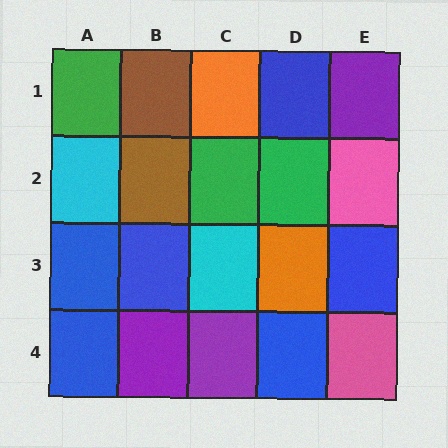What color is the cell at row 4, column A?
Blue.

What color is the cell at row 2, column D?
Green.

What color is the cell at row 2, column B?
Brown.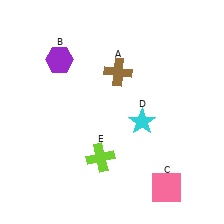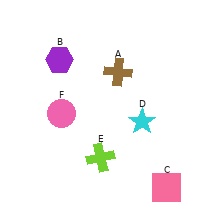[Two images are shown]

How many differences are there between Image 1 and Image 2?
There is 1 difference between the two images.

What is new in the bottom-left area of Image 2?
A pink circle (F) was added in the bottom-left area of Image 2.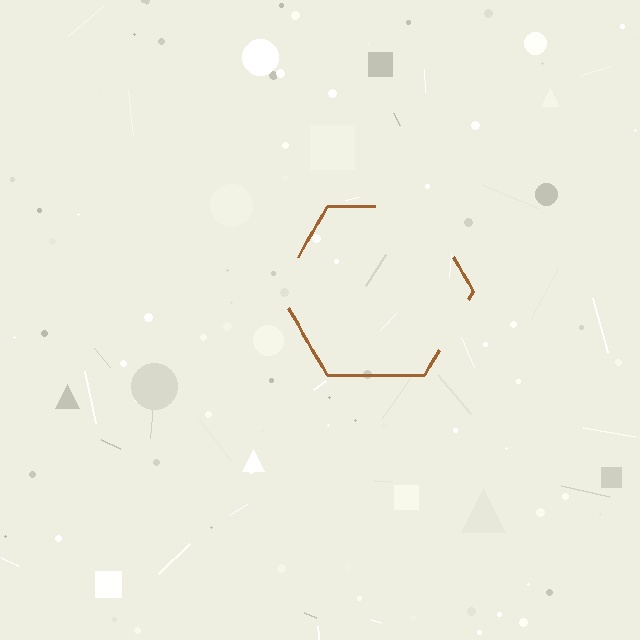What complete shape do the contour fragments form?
The contour fragments form a hexagon.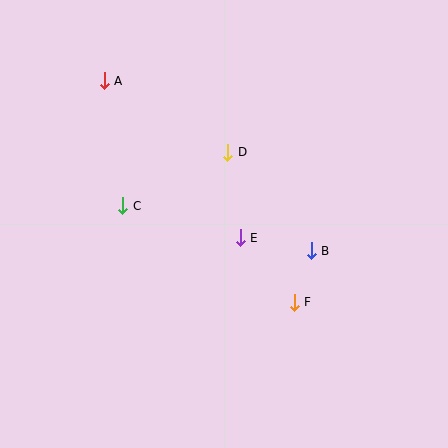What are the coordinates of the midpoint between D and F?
The midpoint between D and F is at (261, 227).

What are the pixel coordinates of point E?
Point E is at (240, 238).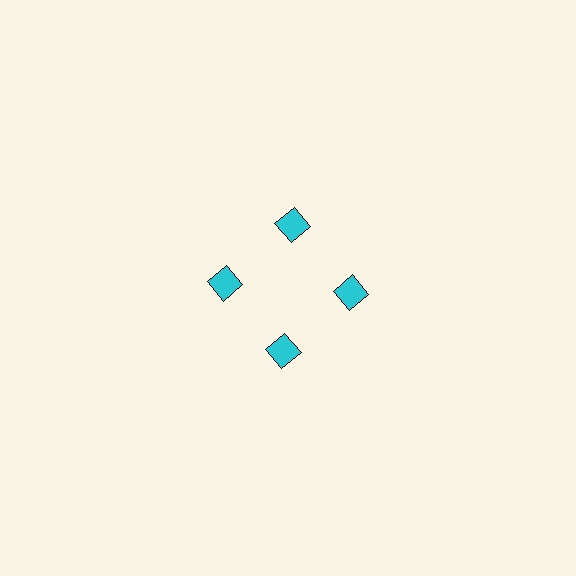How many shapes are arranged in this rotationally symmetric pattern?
There are 4 shapes, arranged in 4 groups of 1.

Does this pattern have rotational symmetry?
Yes, this pattern has 4-fold rotational symmetry. It looks the same after rotating 90 degrees around the center.